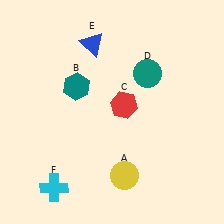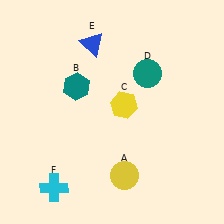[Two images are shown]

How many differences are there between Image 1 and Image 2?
There is 1 difference between the two images.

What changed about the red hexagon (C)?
In Image 1, C is red. In Image 2, it changed to yellow.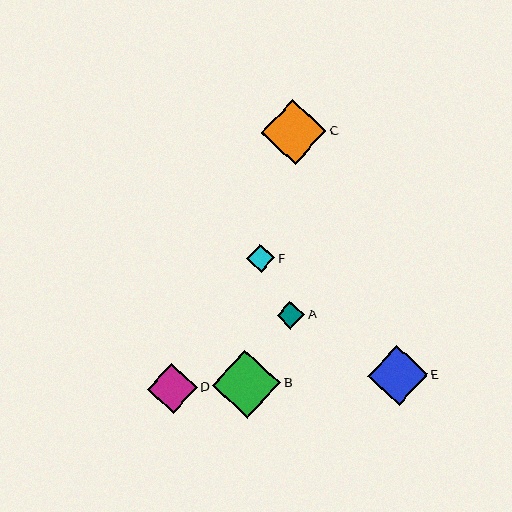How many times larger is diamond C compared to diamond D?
Diamond C is approximately 1.3 times the size of diamond D.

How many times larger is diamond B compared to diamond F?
Diamond B is approximately 2.4 times the size of diamond F.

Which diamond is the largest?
Diamond B is the largest with a size of approximately 68 pixels.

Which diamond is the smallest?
Diamond A is the smallest with a size of approximately 28 pixels.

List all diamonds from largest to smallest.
From largest to smallest: B, C, E, D, F, A.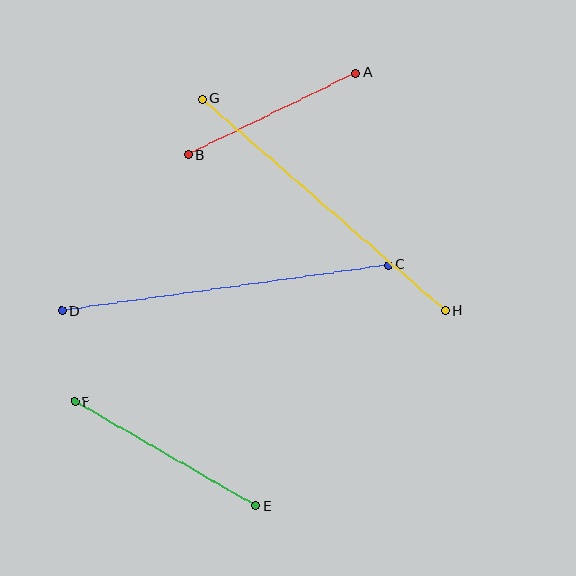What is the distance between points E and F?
The distance is approximately 209 pixels.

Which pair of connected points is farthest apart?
Points C and D are farthest apart.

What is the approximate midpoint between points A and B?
The midpoint is at approximately (272, 114) pixels.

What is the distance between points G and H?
The distance is approximately 322 pixels.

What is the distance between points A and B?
The distance is approximately 187 pixels.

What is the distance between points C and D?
The distance is approximately 330 pixels.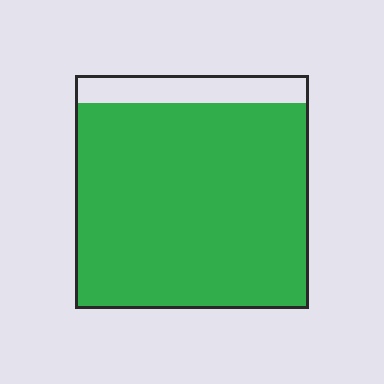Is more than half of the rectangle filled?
Yes.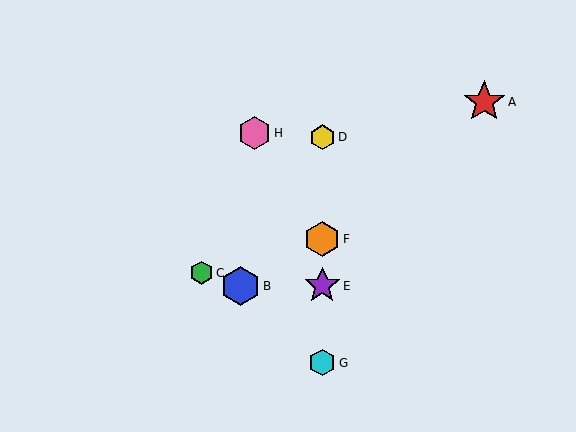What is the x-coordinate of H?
Object H is at x≈255.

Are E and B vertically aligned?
No, E is at x≈322 and B is at x≈241.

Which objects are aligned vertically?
Objects D, E, F, G are aligned vertically.